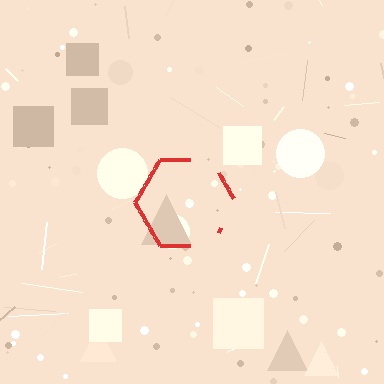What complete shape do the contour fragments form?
The contour fragments form a hexagon.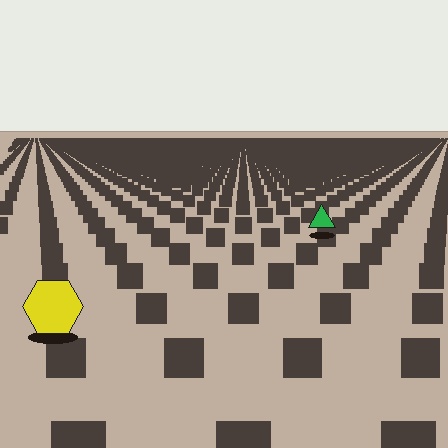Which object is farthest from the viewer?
The green triangle is farthest from the viewer. It appears smaller and the ground texture around it is denser.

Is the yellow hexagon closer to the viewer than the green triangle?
Yes. The yellow hexagon is closer — you can tell from the texture gradient: the ground texture is coarser near it.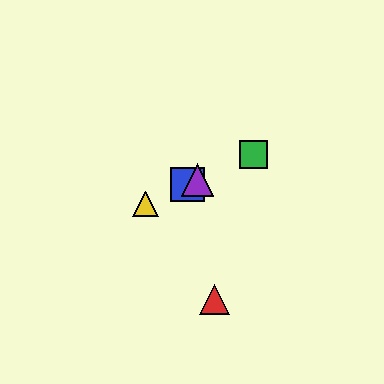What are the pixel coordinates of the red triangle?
The red triangle is at (214, 300).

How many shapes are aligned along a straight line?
4 shapes (the blue square, the green square, the yellow triangle, the purple triangle) are aligned along a straight line.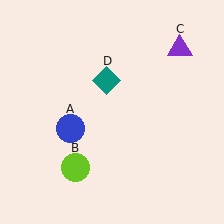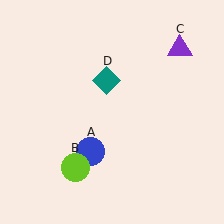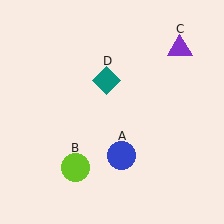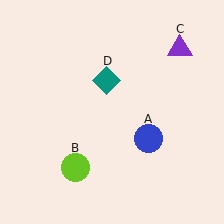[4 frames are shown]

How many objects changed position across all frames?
1 object changed position: blue circle (object A).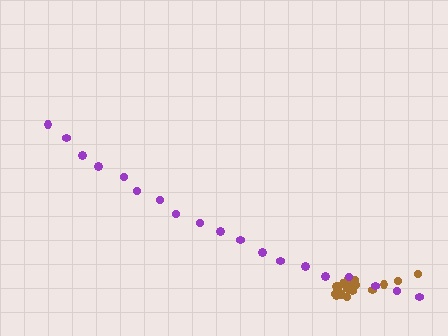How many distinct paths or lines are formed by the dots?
There are 2 distinct paths.